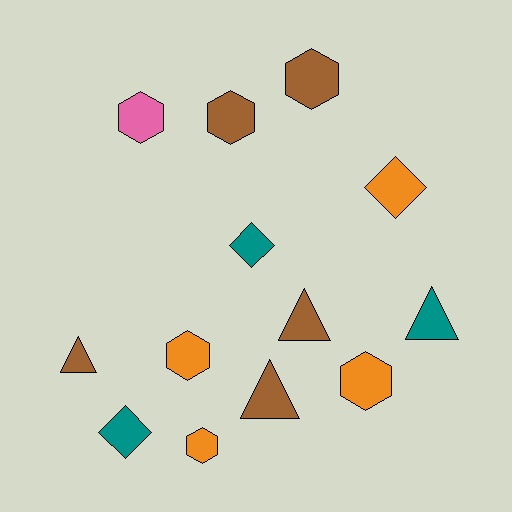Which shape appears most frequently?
Hexagon, with 6 objects.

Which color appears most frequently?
Brown, with 5 objects.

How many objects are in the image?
There are 13 objects.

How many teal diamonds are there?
There are 2 teal diamonds.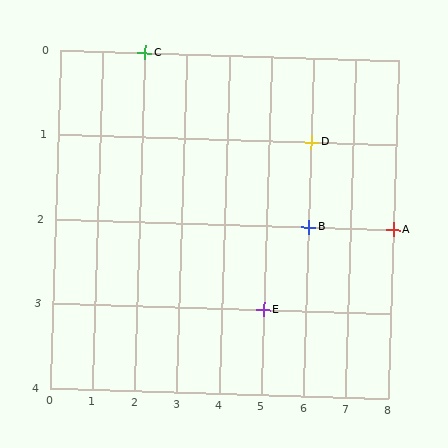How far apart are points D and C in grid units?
Points D and C are 4 columns and 1 row apart (about 4.1 grid units diagonally).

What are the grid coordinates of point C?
Point C is at grid coordinates (2, 0).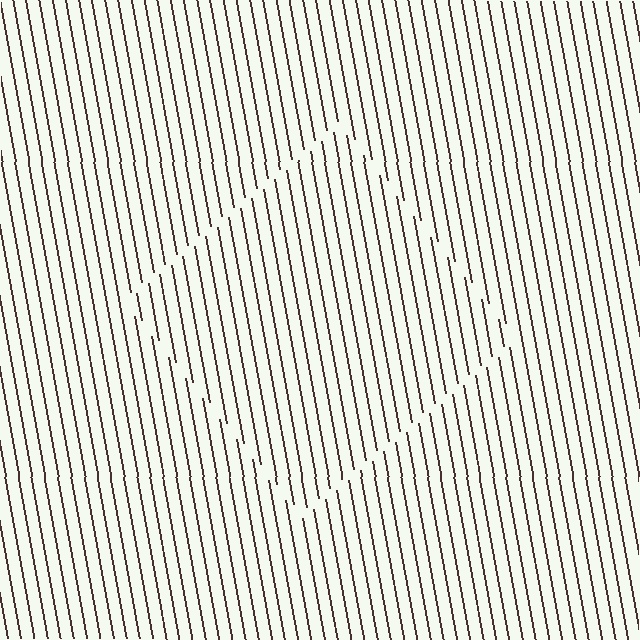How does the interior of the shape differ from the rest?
The interior of the shape contains the same grating, shifted by half a period — the contour is defined by the phase discontinuity where line-ends from the inner and outer gratings abut.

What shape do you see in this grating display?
An illusory square. The interior of the shape contains the same grating, shifted by half a period — the contour is defined by the phase discontinuity where line-ends from the inner and outer gratings abut.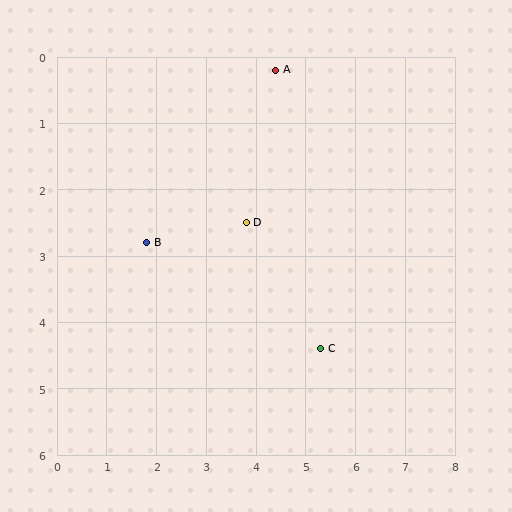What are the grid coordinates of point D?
Point D is at approximately (3.8, 2.5).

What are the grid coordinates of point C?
Point C is at approximately (5.3, 4.4).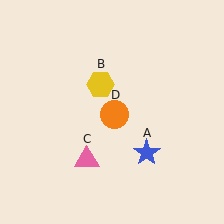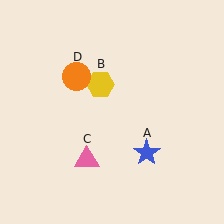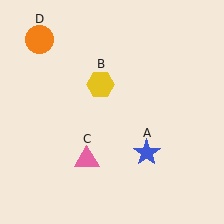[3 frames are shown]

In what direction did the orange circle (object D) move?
The orange circle (object D) moved up and to the left.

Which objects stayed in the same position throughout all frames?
Blue star (object A) and yellow hexagon (object B) and pink triangle (object C) remained stationary.